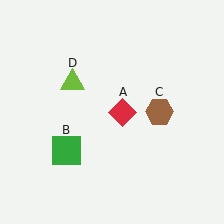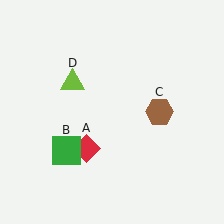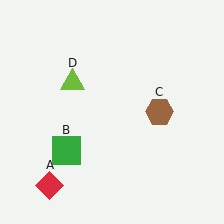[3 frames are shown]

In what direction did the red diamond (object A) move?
The red diamond (object A) moved down and to the left.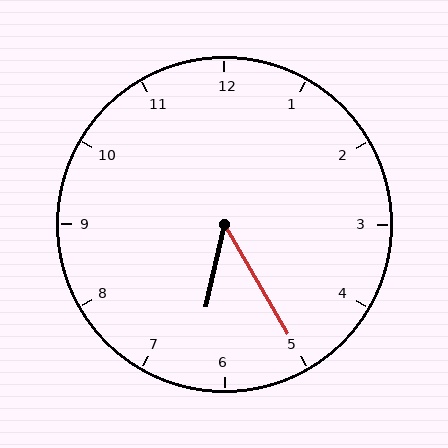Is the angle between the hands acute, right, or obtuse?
It is acute.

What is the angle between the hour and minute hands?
Approximately 42 degrees.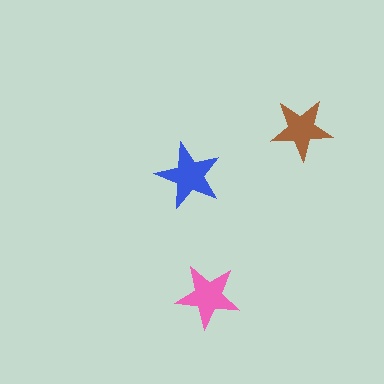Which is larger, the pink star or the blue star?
The blue one.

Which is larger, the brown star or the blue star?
The blue one.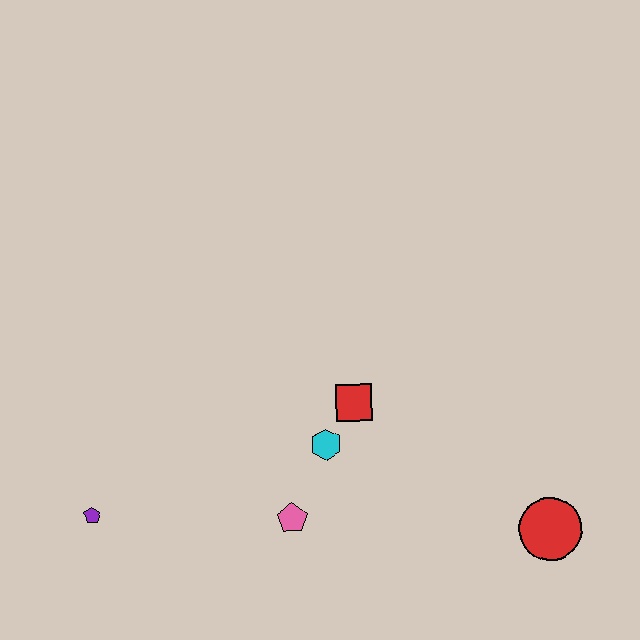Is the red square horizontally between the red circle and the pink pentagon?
Yes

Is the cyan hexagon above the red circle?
Yes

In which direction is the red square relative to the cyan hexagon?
The red square is above the cyan hexagon.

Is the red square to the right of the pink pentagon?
Yes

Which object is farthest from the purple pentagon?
The red circle is farthest from the purple pentagon.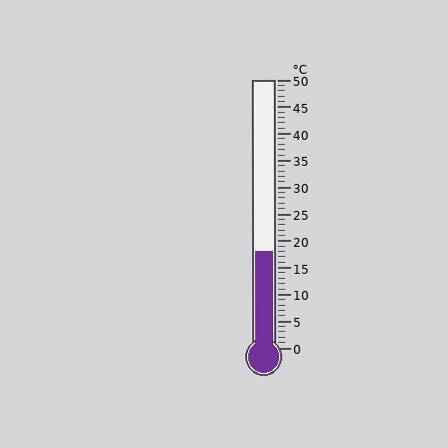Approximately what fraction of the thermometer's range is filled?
The thermometer is filled to approximately 35% of its range.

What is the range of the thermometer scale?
The thermometer scale ranges from 0°C to 50°C.